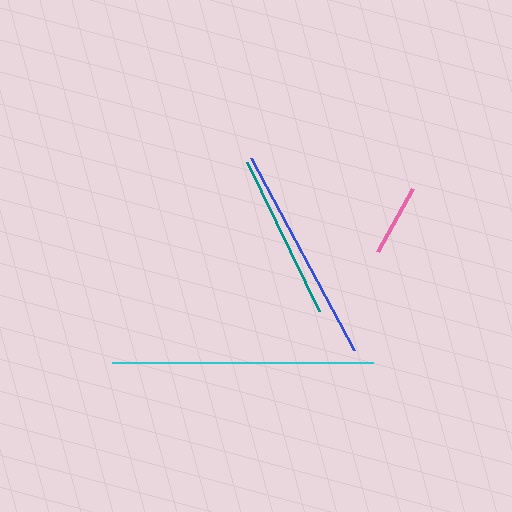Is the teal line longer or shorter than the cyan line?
The cyan line is longer than the teal line.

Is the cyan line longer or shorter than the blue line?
The cyan line is longer than the blue line.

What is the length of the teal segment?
The teal segment is approximately 166 pixels long.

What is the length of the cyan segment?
The cyan segment is approximately 260 pixels long.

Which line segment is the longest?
The cyan line is the longest at approximately 260 pixels.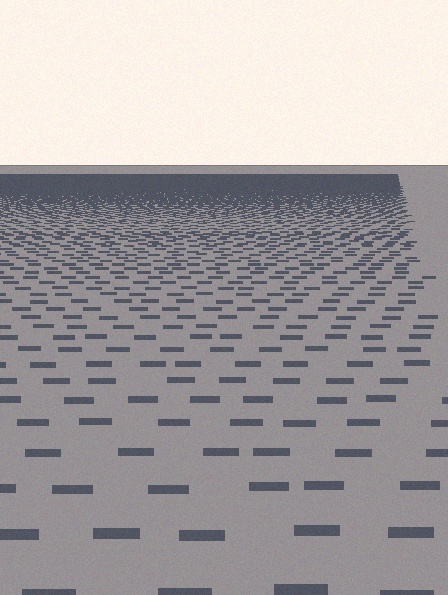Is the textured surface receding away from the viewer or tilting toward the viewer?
The surface is receding away from the viewer. Texture elements get smaller and denser toward the top.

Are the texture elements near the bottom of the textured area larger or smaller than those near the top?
Larger. Near the bottom, elements are closer to the viewer and appear at a bigger on-screen size.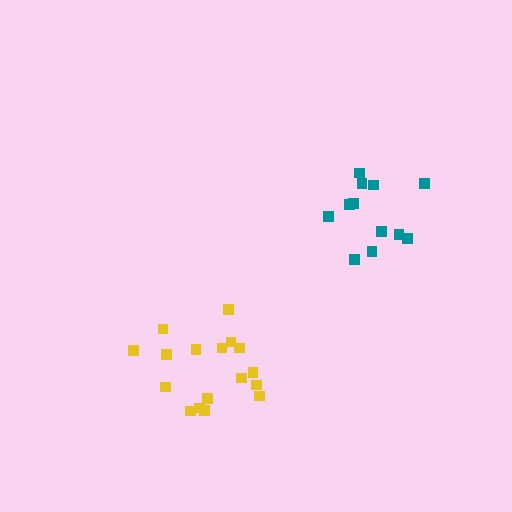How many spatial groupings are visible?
There are 2 spatial groupings.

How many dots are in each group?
Group 1: 17 dots, Group 2: 12 dots (29 total).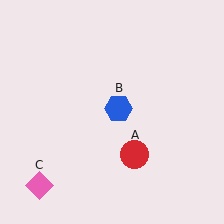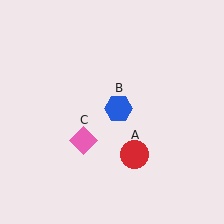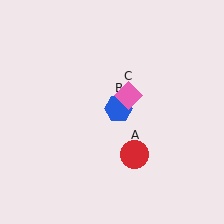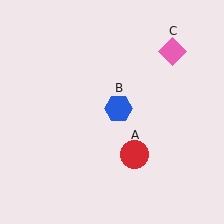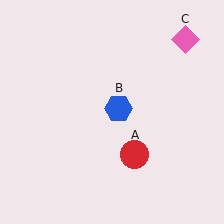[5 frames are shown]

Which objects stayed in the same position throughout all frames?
Red circle (object A) and blue hexagon (object B) remained stationary.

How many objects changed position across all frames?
1 object changed position: pink diamond (object C).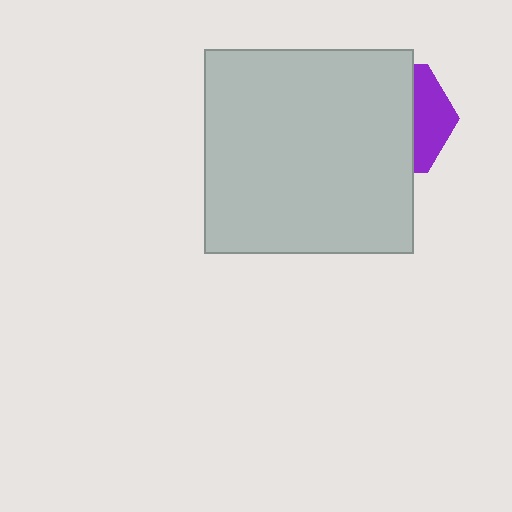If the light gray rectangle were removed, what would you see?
You would see the complete purple hexagon.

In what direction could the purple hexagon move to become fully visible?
The purple hexagon could move right. That would shift it out from behind the light gray rectangle entirely.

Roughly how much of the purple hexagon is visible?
A small part of it is visible (roughly 32%).